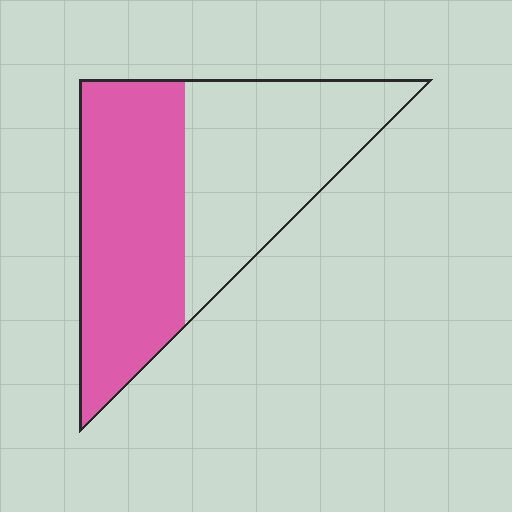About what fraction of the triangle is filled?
About one half (1/2).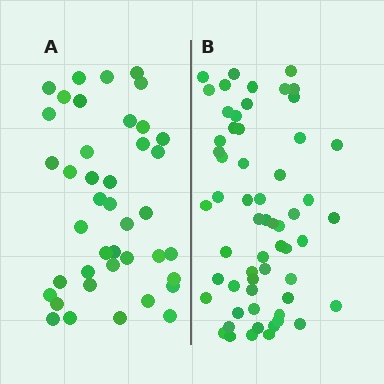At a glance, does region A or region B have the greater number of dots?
Region B (the right region) has more dots.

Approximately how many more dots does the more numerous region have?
Region B has approximately 20 more dots than region A.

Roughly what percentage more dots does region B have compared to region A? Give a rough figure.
About 45% more.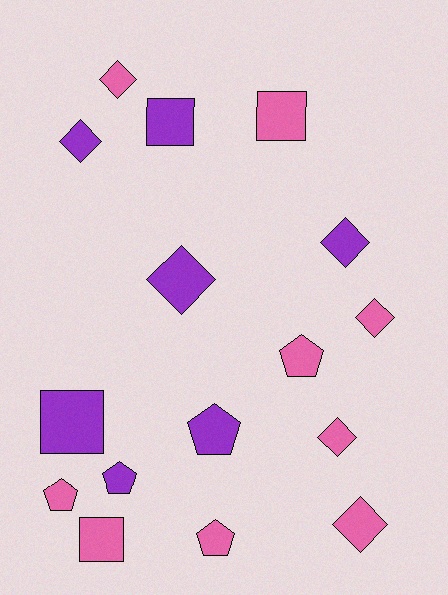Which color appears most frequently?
Pink, with 9 objects.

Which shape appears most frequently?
Diamond, with 7 objects.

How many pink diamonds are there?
There are 4 pink diamonds.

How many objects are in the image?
There are 16 objects.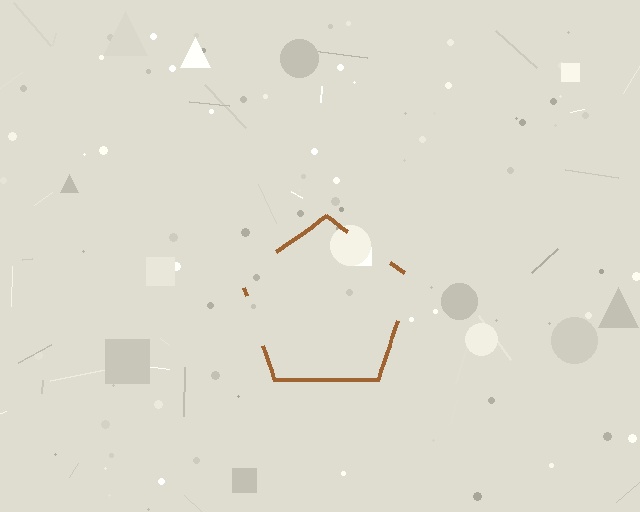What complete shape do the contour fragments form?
The contour fragments form a pentagon.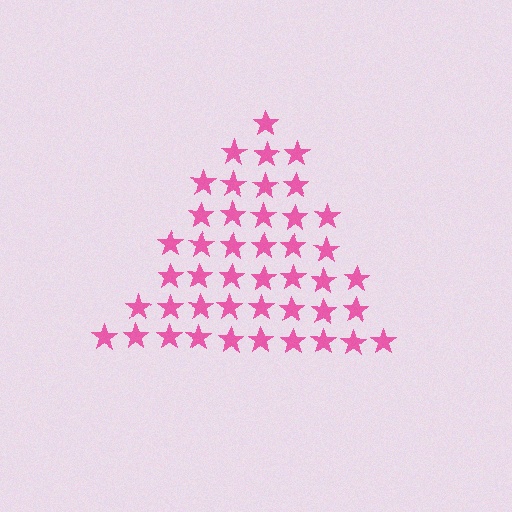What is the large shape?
The large shape is a triangle.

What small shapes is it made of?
It is made of small stars.